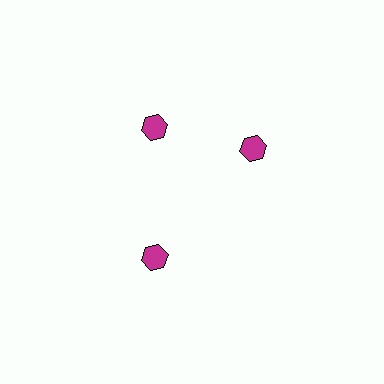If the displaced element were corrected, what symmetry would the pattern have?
It would have 3-fold rotational symmetry — the pattern would map onto itself every 120 degrees.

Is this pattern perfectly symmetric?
No. The 3 magenta hexagons are arranged in a ring, but one element near the 3 o'clock position is rotated out of alignment along the ring, breaking the 3-fold rotational symmetry.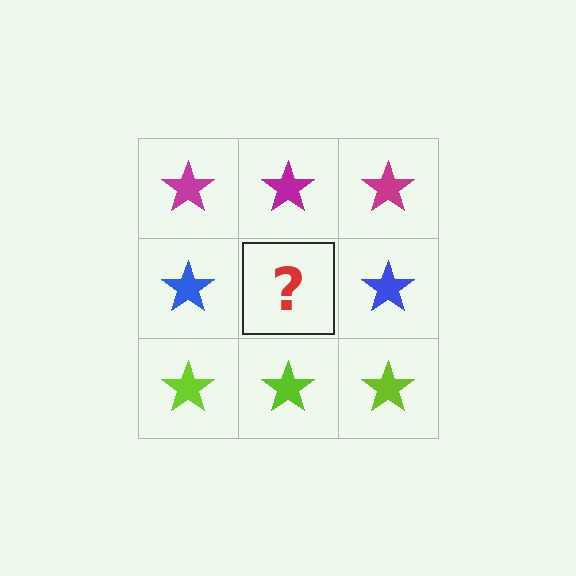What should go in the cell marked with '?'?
The missing cell should contain a blue star.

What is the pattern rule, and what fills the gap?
The rule is that each row has a consistent color. The gap should be filled with a blue star.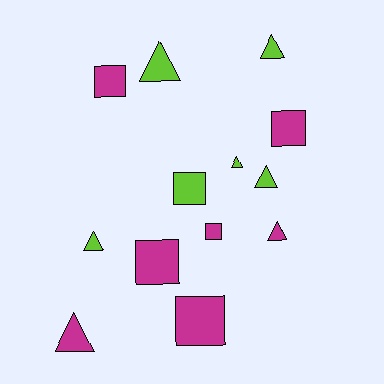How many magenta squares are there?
There are 5 magenta squares.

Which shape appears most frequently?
Triangle, with 7 objects.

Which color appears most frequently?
Magenta, with 7 objects.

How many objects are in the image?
There are 13 objects.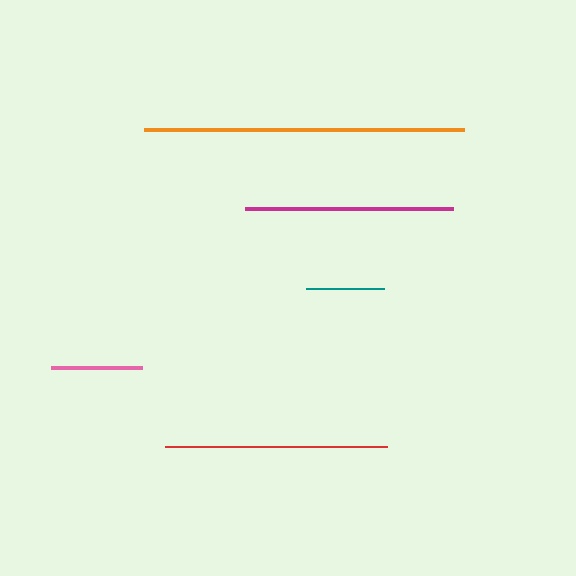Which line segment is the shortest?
The teal line is the shortest at approximately 78 pixels.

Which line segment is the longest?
The orange line is the longest at approximately 319 pixels.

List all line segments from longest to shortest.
From longest to shortest: orange, red, magenta, pink, teal.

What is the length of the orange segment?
The orange segment is approximately 319 pixels long.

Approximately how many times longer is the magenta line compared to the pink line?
The magenta line is approximately 2.3 times the length of the pink line.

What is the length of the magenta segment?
The magenta segment is approximately 209 pixels long.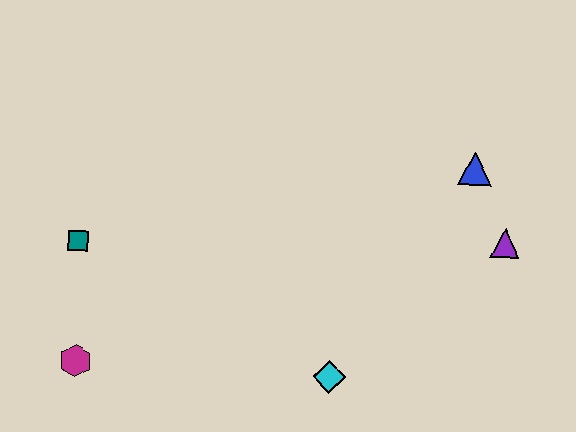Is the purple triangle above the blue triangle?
No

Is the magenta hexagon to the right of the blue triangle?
No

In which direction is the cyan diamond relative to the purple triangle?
The cyan diamond is to the left of the purple triangle.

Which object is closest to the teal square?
The magenta hexagon is closest to the teal square.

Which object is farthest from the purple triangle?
The magenta hexagon is farthest from the purple triangle.